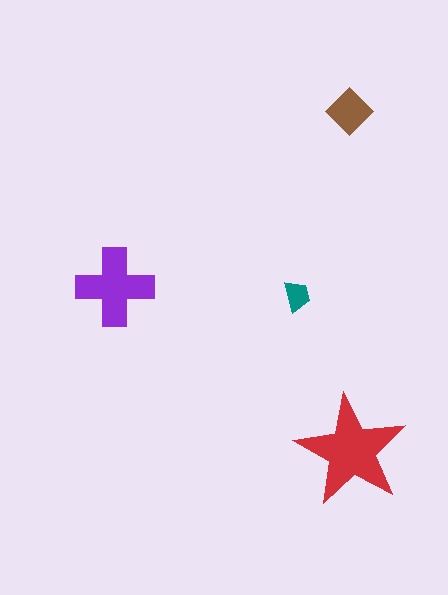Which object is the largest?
The red star.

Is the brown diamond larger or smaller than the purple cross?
Smaller.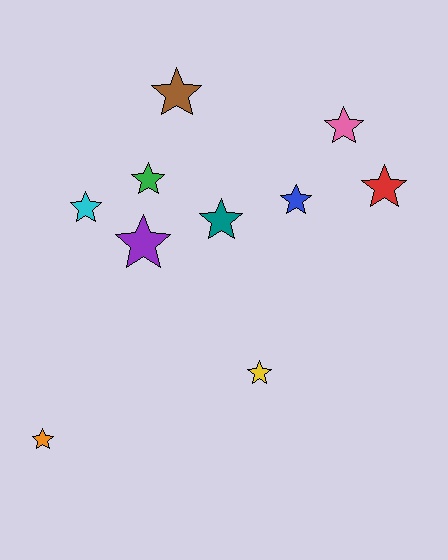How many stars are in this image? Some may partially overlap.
There are 10 stars.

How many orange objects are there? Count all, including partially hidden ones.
There is 1 orange object.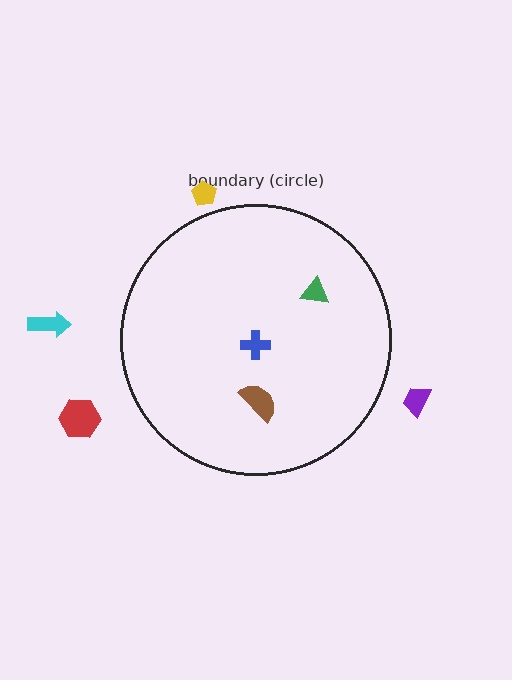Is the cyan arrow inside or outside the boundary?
Outside.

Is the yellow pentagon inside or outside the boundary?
Outside.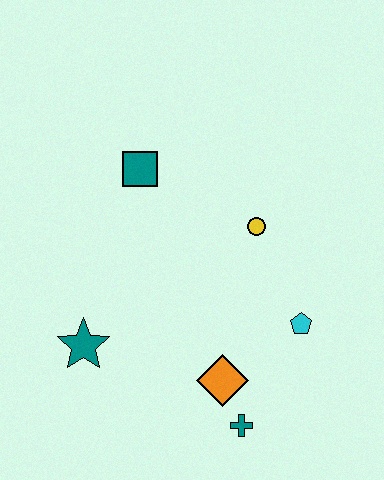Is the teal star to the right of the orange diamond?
No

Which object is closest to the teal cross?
The orange diamond is closest to the teal cross.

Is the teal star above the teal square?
No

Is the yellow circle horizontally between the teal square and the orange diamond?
No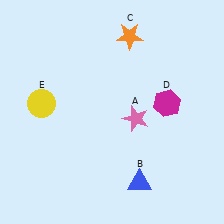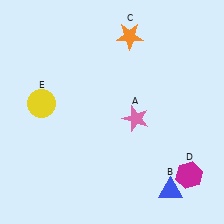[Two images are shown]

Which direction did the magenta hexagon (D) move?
The magenta hexagon (D) moved down.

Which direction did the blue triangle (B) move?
The blue triangle (B) moved right.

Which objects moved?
The objects that moved are: the blue triangle (B), the magenta hexagon (D).